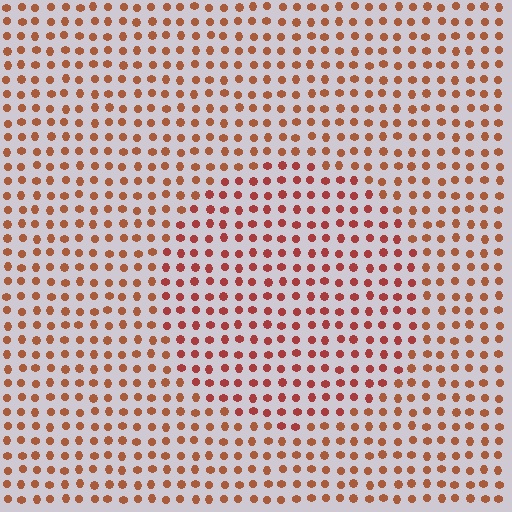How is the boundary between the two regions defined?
The boundary is defined purely by a slight shift in hue (about 20 degrees). Spacing, size, and orientation are identical on both sides.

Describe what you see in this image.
The image is filled with small brown elements in a uniform arrangement. A circle-shaped region is visible where the elements are tinted to a slightly different hue, forming a subtle color boundary.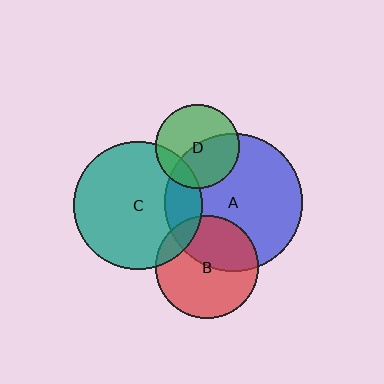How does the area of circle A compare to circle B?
Approximately 1.8 times.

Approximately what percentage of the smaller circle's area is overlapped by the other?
Approximately 15%.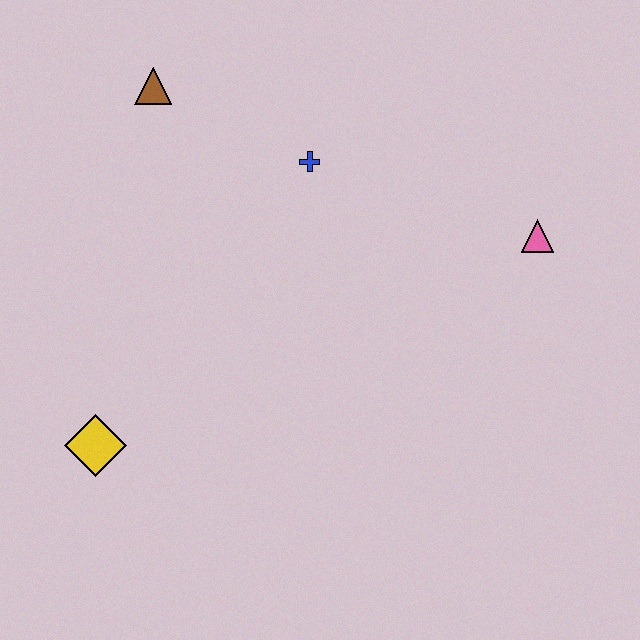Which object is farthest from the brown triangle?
The pink triangle is farthest from the brown triangle.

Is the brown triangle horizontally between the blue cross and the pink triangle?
No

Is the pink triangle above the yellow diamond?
Yes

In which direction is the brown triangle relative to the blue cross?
The brown triangle is to the left of the blue cross.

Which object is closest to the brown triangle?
The blue cross is closest to the brown triangle.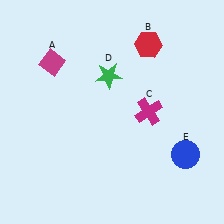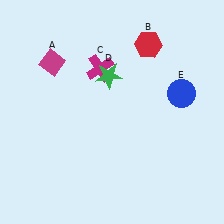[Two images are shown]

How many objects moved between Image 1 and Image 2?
2 objects moved between the two images.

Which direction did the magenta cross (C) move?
The magenta cross (C) moved left.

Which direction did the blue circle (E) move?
The blue circle (E) moved up.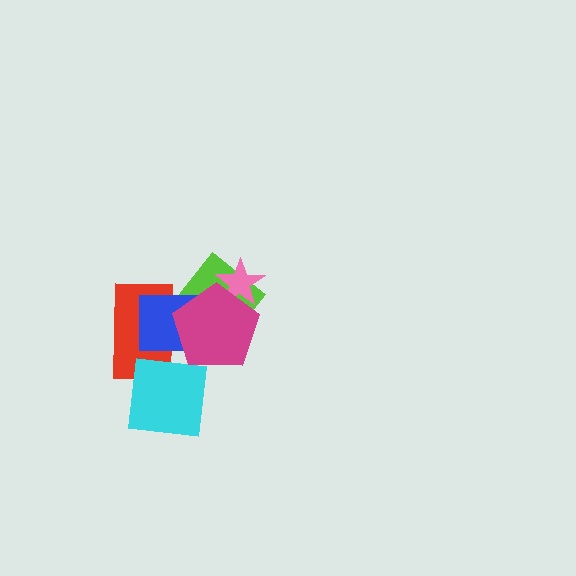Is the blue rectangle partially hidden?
Yes, it is partially covered by another shape.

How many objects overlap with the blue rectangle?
4 objects overlap with the blue rectangle.